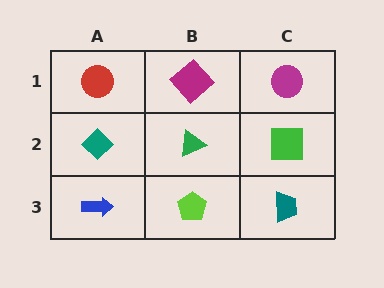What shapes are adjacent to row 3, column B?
A green triangle (row 2, column B), a blue arrow (row 3, column A), a teal trapezoid (row 3, column C).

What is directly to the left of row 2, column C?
A green triangle.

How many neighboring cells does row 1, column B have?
3.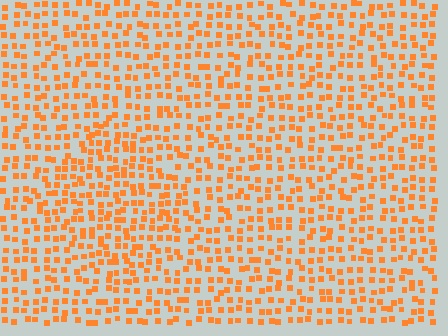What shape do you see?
I see a diamond.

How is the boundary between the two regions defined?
The boundary is defined by a change in element density (approximately 1.4x ratio). All elements are the same color, size, and shape.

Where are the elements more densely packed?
The elements are more densely packed inside the diamond boundary.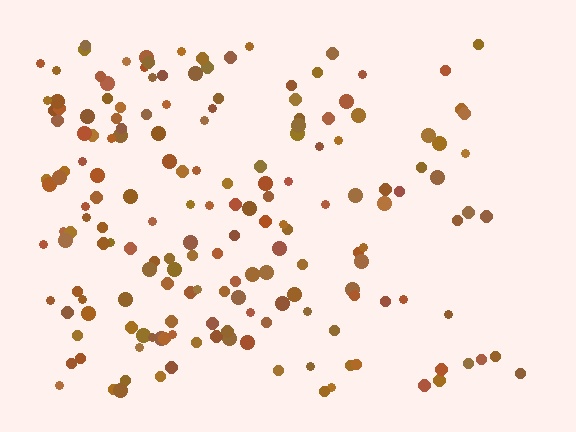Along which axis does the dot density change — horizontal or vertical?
Horizontal.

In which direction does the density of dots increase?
From right to left, with the left side densest.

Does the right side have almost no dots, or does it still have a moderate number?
Still a moderate number, just noticeably fewer than the left.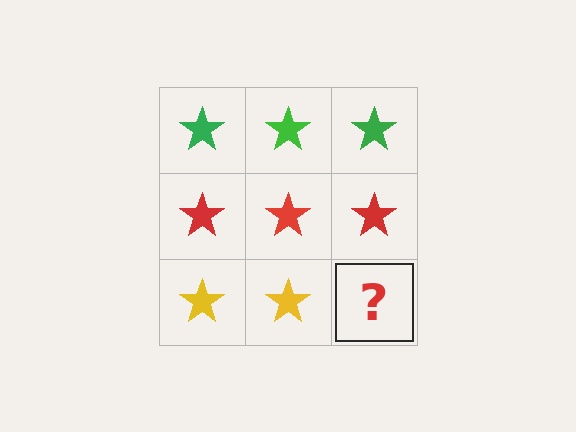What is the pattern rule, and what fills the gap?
The rule is that each row has a consistent color. The gap should be filled with a yellow star.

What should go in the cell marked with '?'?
The missing cell should contain a yellow star.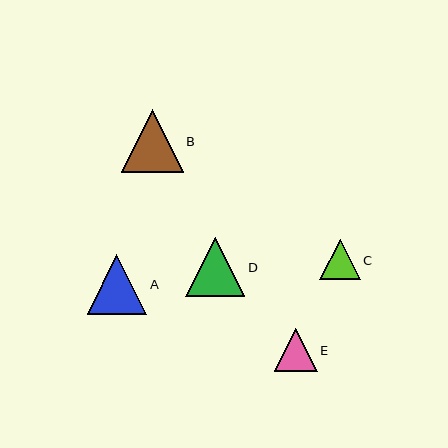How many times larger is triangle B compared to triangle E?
Triangle B is approximately 1.5 times the size of triangle E.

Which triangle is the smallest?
Triangle C is the smallest with a size of approximately 40 pixels.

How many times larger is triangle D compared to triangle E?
Triangle D is approximately 1.4 times the size of triangle E.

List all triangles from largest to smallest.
From largest to smallest: B, A, D, E, C.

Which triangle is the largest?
Triangle B is the largest with a size of approximately 62 pixels.